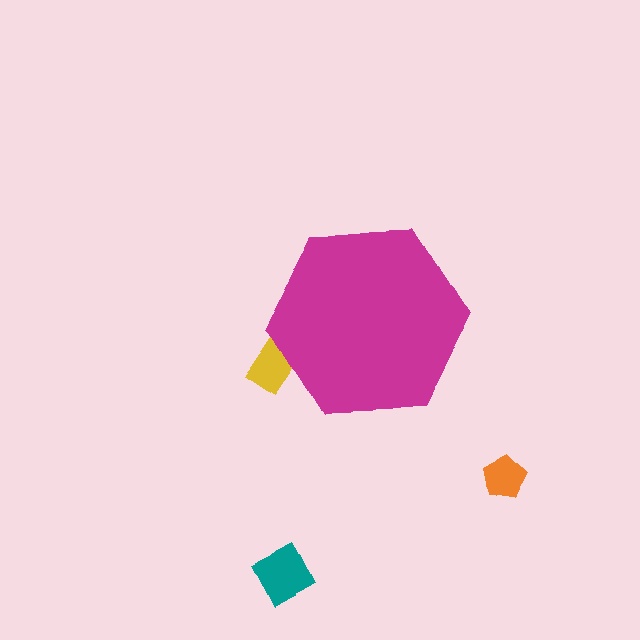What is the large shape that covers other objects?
A magenta hexagon.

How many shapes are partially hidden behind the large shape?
1 shape is partially hidden.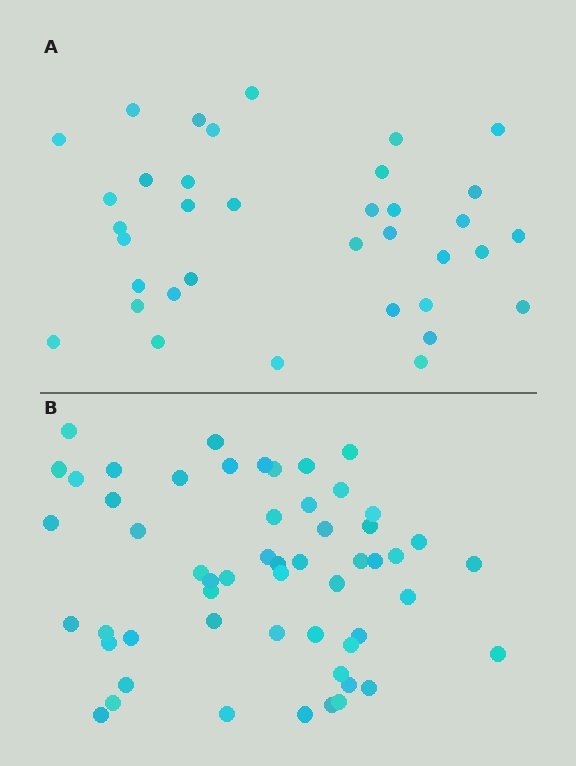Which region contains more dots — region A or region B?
Region B (the bottom region) has more dots.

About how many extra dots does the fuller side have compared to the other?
Region B has approximately 20 more dots than region A.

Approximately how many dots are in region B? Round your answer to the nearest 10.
About 60 dots. (The exact count is 55, which rounds to 60.)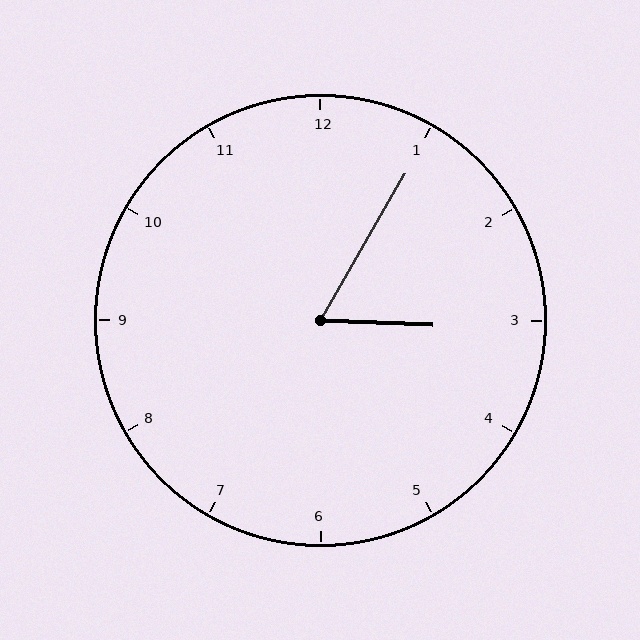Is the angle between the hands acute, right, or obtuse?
It is acute.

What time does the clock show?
3:05.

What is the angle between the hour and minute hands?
Approximately 62 degrees.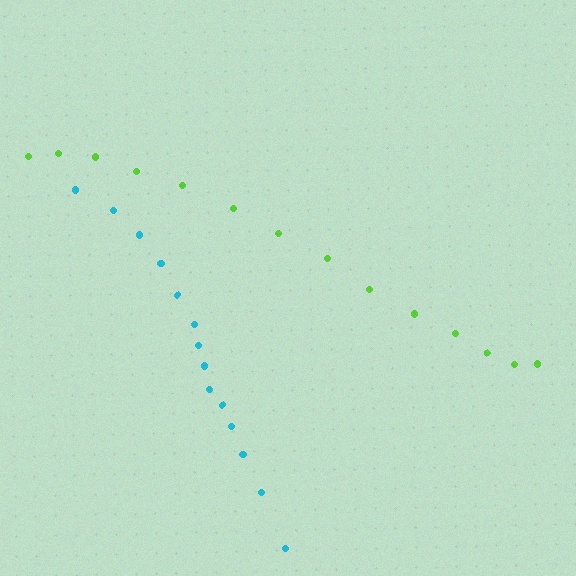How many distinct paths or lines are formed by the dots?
There are 2 distinct paths.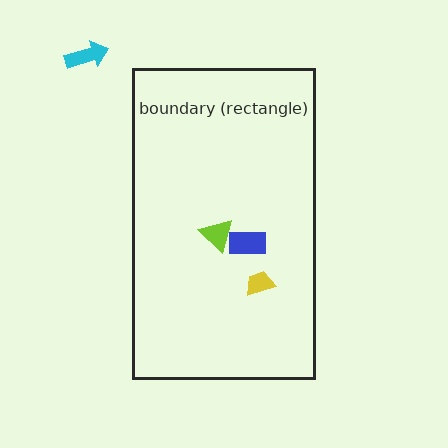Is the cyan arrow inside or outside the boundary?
Outside.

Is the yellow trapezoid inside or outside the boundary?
Inside.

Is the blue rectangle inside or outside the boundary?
Inside.